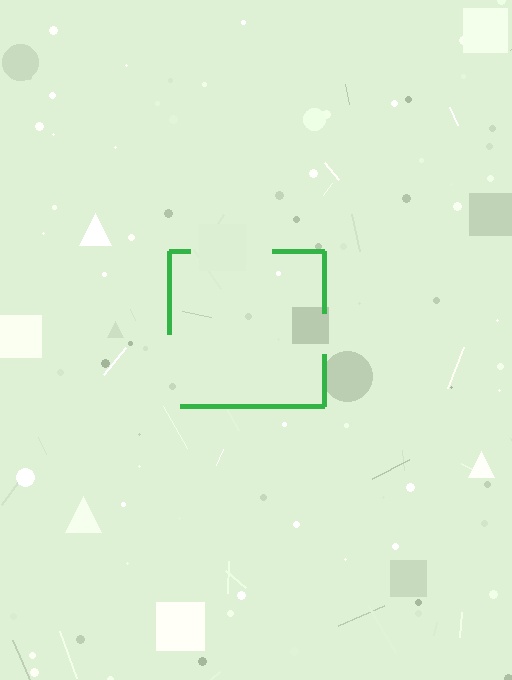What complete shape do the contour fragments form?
The contour fragments form a square.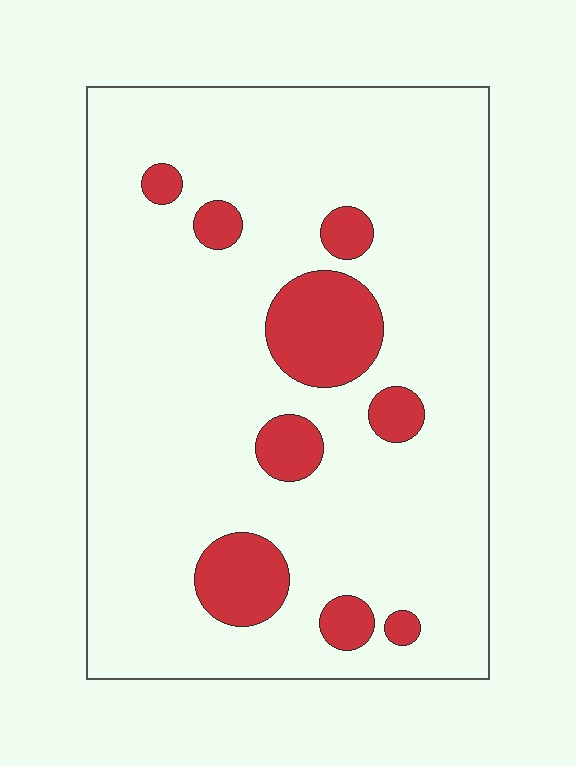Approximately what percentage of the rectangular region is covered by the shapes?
Approximately 15%.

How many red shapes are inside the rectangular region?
9.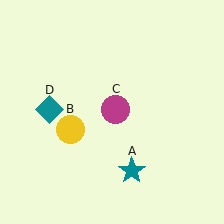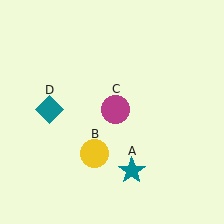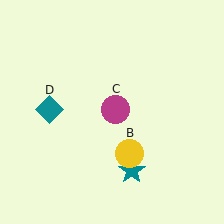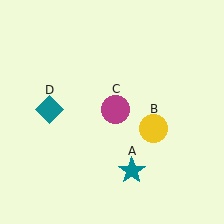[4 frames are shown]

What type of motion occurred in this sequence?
The yellow circle (object B) rotated counterclockwise around the center of the scene.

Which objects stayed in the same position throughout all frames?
Teal star (object A) and magenta circle (object C) and teal diamond (object D) remained stationary.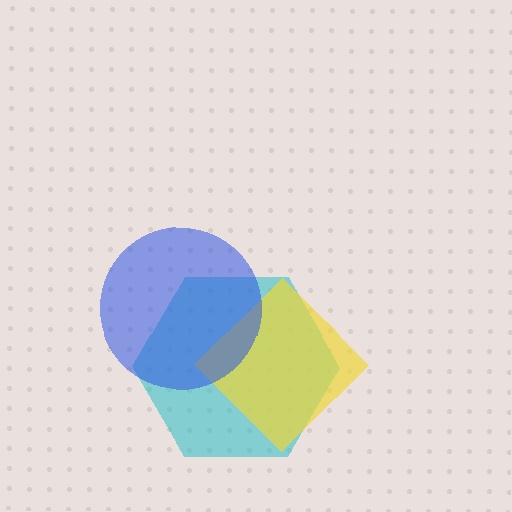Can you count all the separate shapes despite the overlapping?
Yes, there are 3 separate shapes.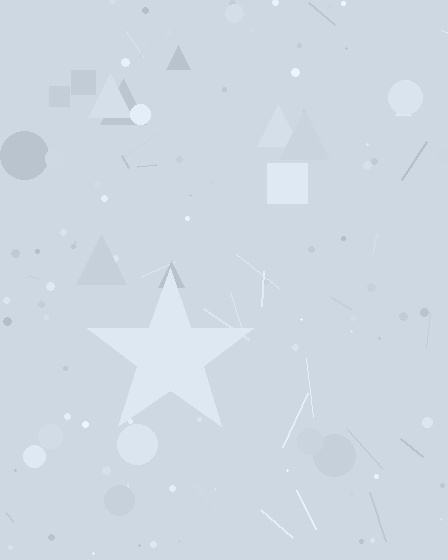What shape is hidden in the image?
A star is hidden in the image.